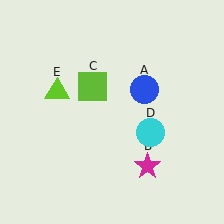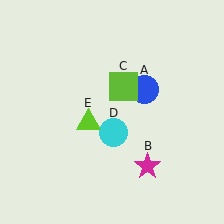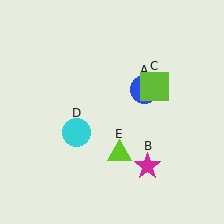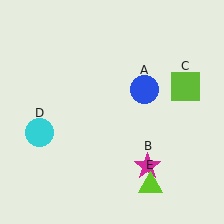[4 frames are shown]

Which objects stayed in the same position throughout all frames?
Blue circle (object A) and magenta star (object B) remained stationary.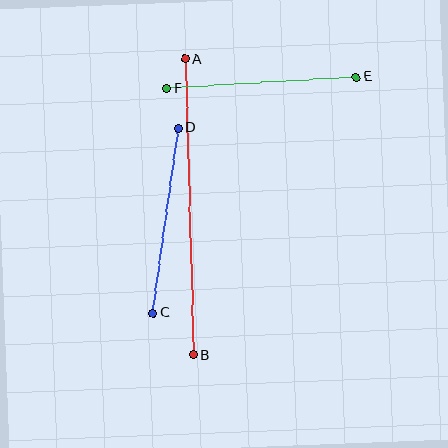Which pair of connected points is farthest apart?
Points A and B are farthest apart.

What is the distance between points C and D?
The distance is approximately 187 pixels.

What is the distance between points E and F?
The distance is approximately 190 pixels.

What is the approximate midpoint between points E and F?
The midpoint is at approximately (261, 83) pixels.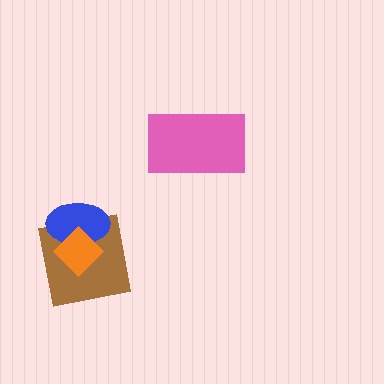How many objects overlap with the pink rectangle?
0 objects overlap with the pink rectangle.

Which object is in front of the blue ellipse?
The orange diamond is in front of the blue ellipse.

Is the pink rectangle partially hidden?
No, no other shape covers it.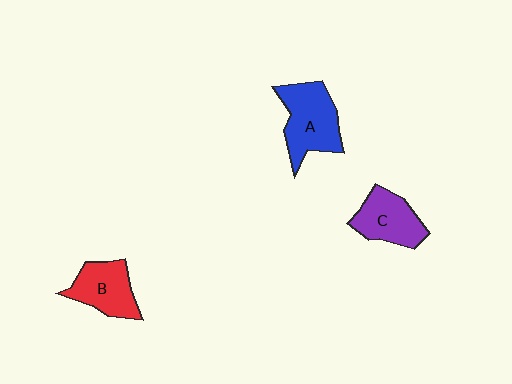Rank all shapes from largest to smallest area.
From largest to smallest: A (blue), C (purple), B (red).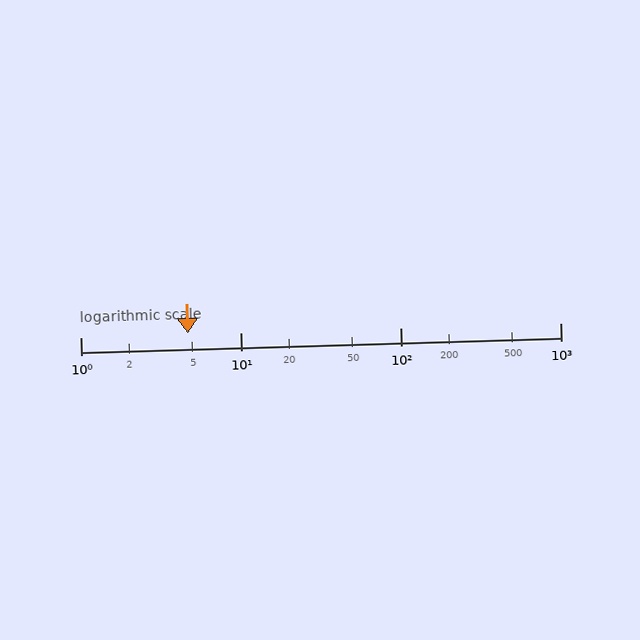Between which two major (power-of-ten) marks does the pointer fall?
The pointer is between 1 and 10.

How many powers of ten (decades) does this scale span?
The scale spans 3 decades, from 1 to 1000.